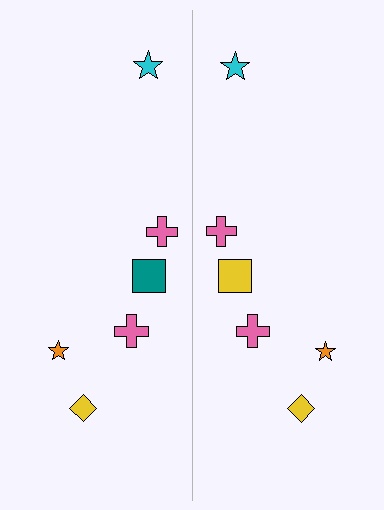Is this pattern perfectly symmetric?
No, the pattern is not perfectly symmetric. The yellow square on the right side breaks the symmetry — its mirror counterpart is teal.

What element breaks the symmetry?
The yellow square on the right side breaks the symmetry — its mirror counterpart is teal.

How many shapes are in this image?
There are 12 shapes in this image.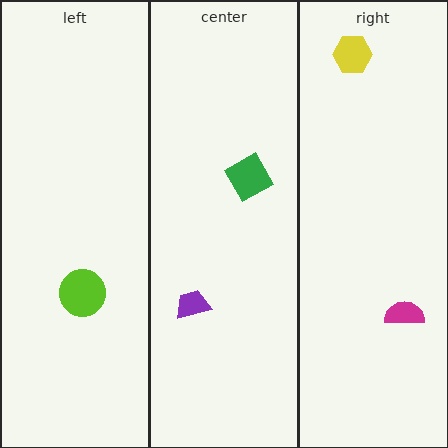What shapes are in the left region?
The lime circle.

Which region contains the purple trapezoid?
The center region.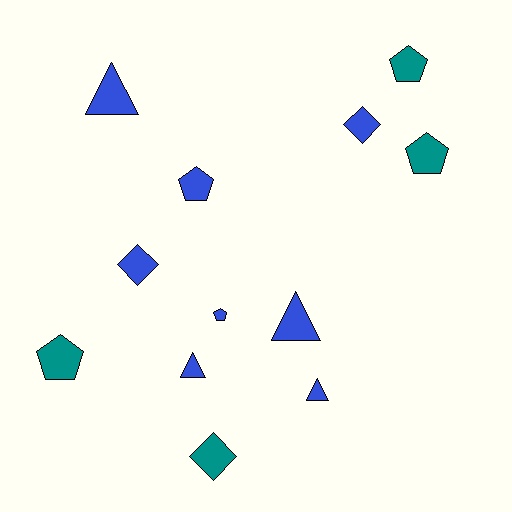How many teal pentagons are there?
There are 3 teal pentagons.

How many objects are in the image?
There are 12 objects.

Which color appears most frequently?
Blue, with 8 objects.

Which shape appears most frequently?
Pentagon, with 5 objects.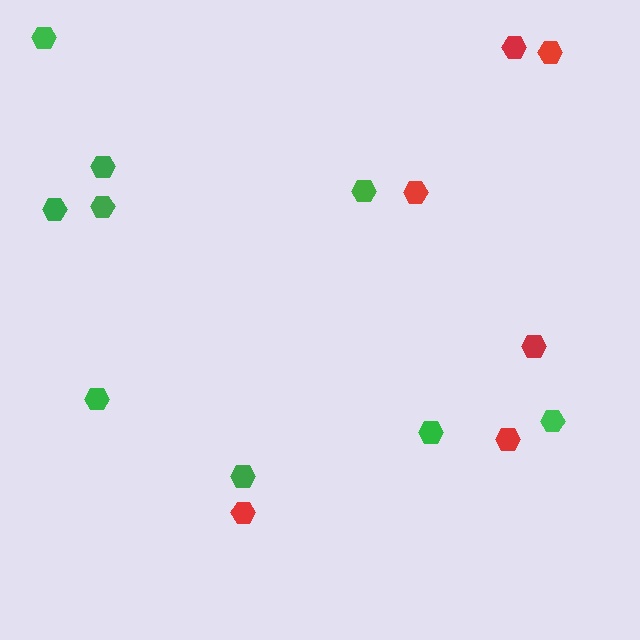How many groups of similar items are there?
There are 2 groups: one group of red hexagons (6) and one group of green hexagons (9).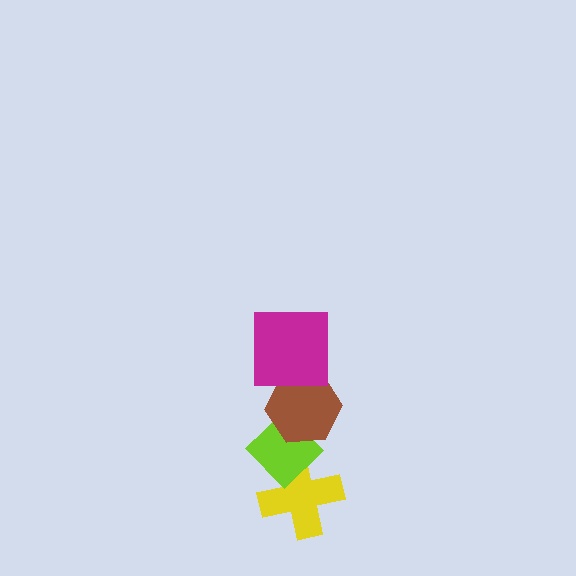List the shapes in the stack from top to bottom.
From top to bottom: the magenta square, the brown hexagon, the lime diamond, the yellow cross.